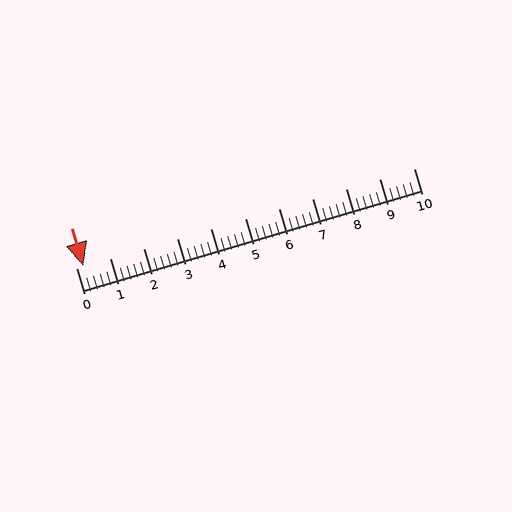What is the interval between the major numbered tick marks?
The major tick marks are spaced 1 units apart.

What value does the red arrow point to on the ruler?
The red arrow points to approximately 0.2.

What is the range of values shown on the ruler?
The ruler shows values from 0 to 10.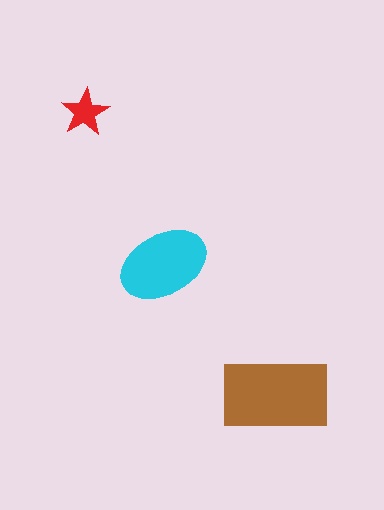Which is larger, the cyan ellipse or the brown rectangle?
The brown rectangle.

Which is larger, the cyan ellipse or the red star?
The cyan ellipse.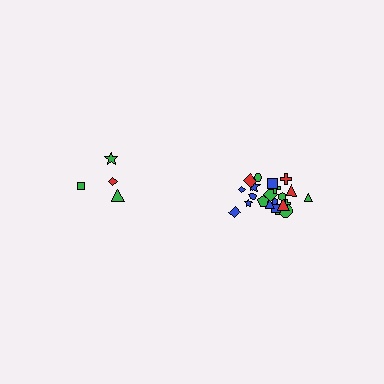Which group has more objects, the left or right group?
The right group.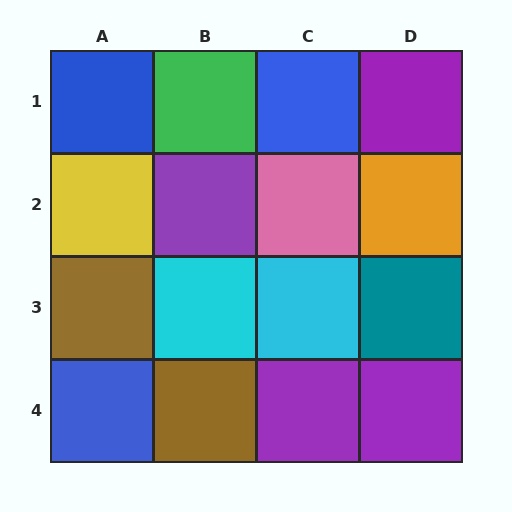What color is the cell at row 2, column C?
Pink.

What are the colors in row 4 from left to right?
Blue, brown, purple, purple.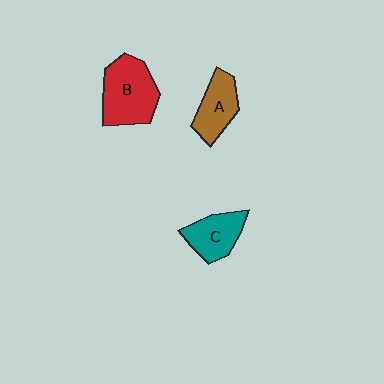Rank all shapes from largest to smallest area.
From largest to smallest: B (red), C (teal), A (brown).